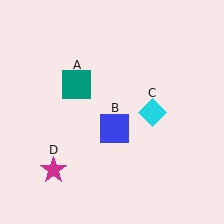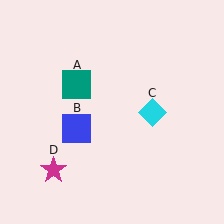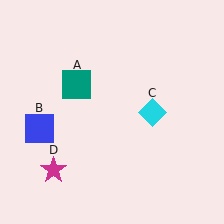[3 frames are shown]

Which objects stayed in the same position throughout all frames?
Teal square (object A) and cyan diamond (object C) and magenta star (object D) remained stationary.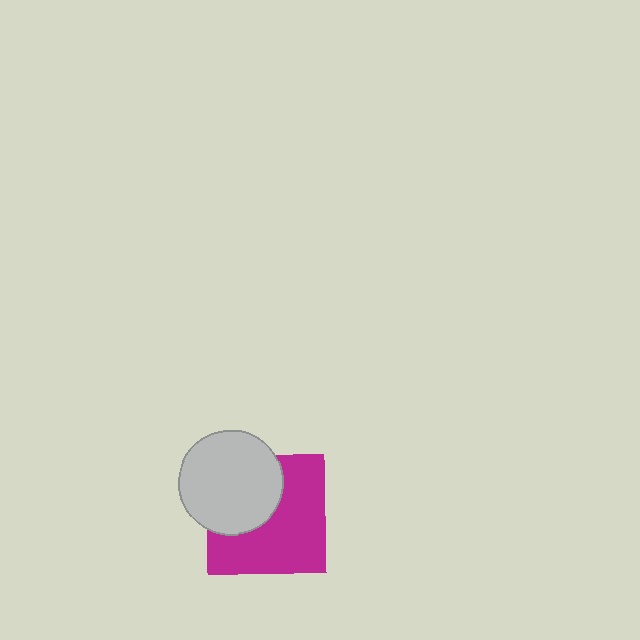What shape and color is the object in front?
The object in front is a light gray circle.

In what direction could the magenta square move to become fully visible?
The magenta square could move toward the lower-right. That would shift it out from behind the light gray circle entirely.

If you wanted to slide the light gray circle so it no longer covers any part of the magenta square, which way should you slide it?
Slide it toward the upper-left — that is the most direct way to separate the two shapes.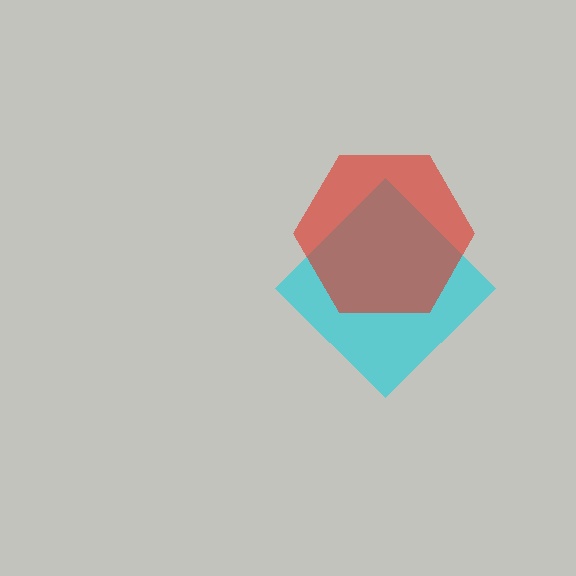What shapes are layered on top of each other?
The layered shapes are: a cyan diamond, a red hexagon.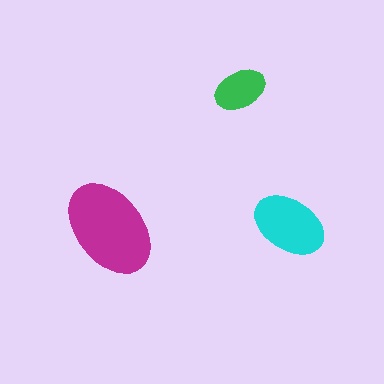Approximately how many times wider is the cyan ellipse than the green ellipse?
About 1.5 times wider.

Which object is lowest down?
The magenta ellipse is bottommost.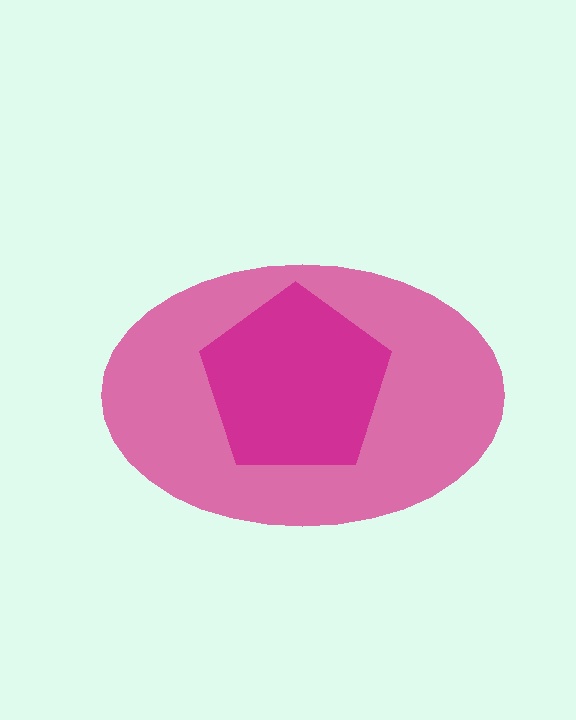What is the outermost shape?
The pink ellipse.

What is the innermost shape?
The magenta pentagon.